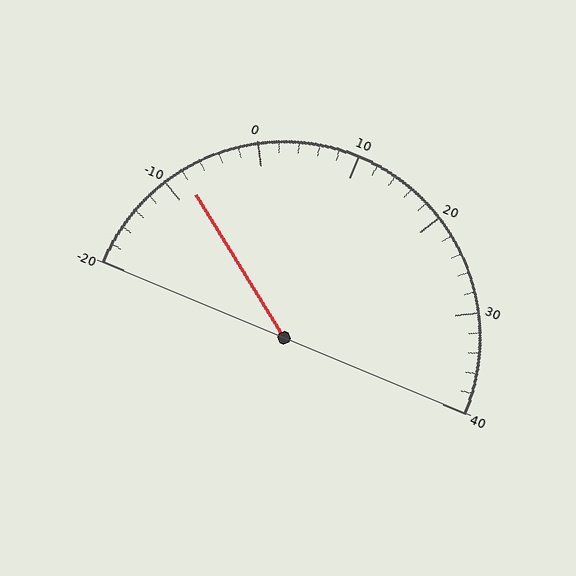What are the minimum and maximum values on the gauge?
The gauge ranges from -20 to 40.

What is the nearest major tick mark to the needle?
The nearest major tick mark is -10.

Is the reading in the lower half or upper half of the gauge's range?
The reading is in the lower half of the range (-20 to 40).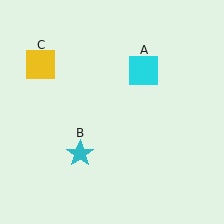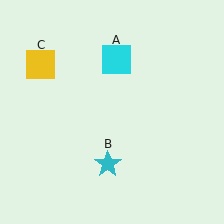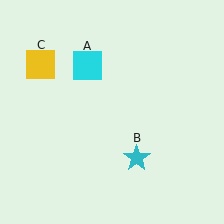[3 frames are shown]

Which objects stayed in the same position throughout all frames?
Yellow square (object C) remained stationary.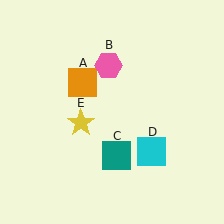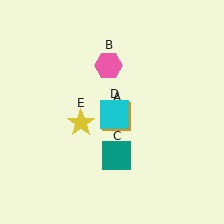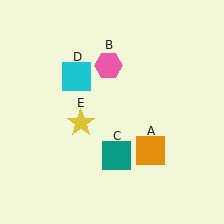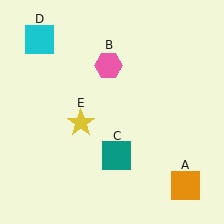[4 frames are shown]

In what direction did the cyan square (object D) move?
The cyan square (object D) moved up and to the left.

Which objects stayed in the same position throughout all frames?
Pink hexagon (object B) and teal square (object C) and yellow star (object E) remained stationary.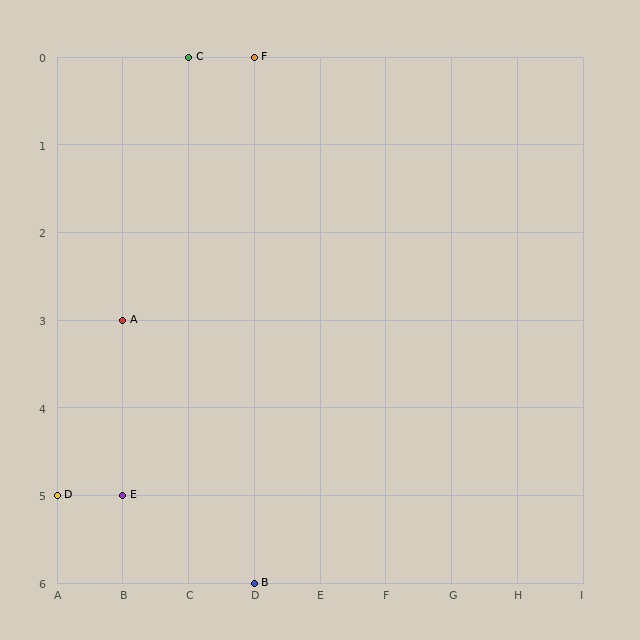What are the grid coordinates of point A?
Point A is at grid coordinates (B, 3).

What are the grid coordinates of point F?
Point F is at grid coordinates (D, 0).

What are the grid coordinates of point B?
Point B is at grid coordinates (D, 6).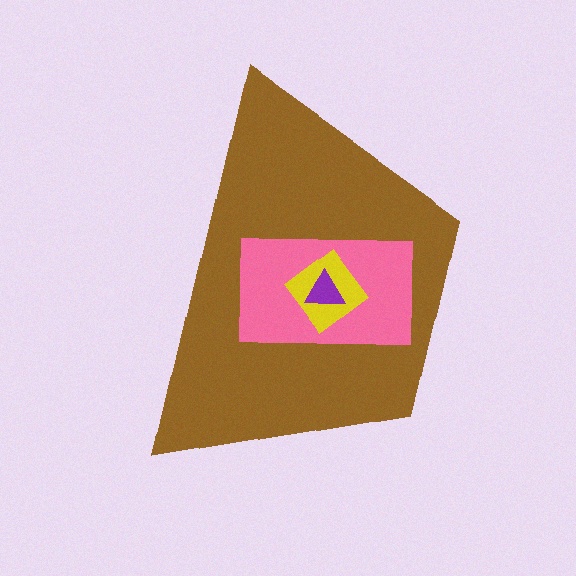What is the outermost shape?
The brown trapezoid.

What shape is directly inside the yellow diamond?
The purple triangle.